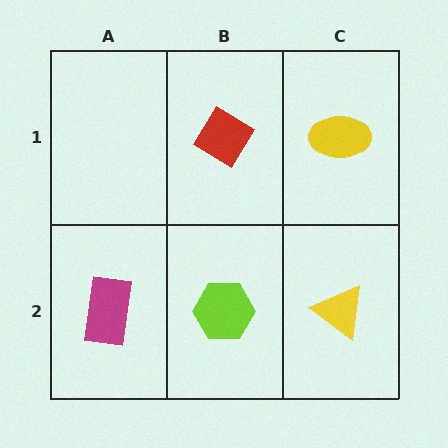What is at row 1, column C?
A yellow ellipse.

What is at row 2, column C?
A yellow triangle.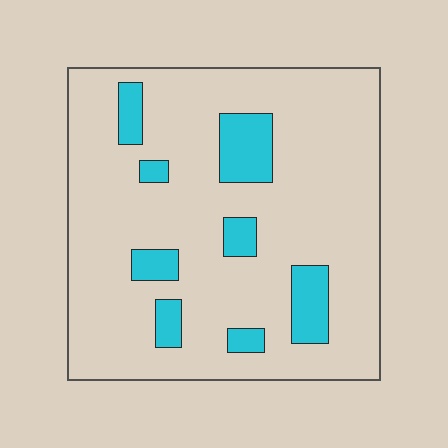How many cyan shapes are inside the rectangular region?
8.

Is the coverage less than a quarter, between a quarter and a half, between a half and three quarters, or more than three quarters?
Less than a quarter.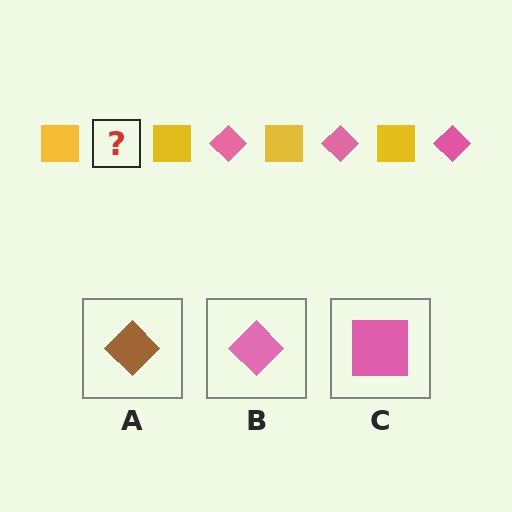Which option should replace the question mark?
Option B.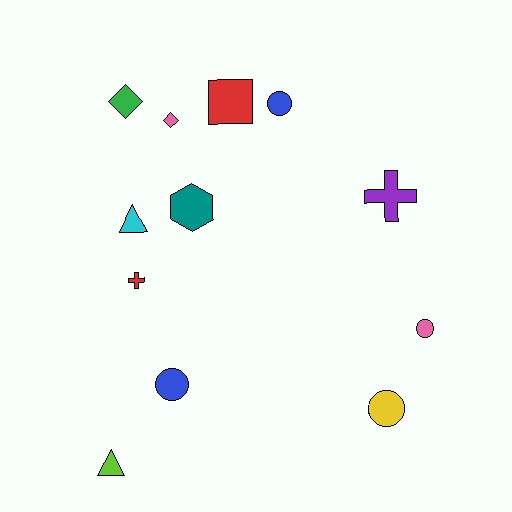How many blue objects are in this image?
There are 2 blue objects.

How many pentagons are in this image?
There are no pentagons.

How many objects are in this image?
There are 12 objects.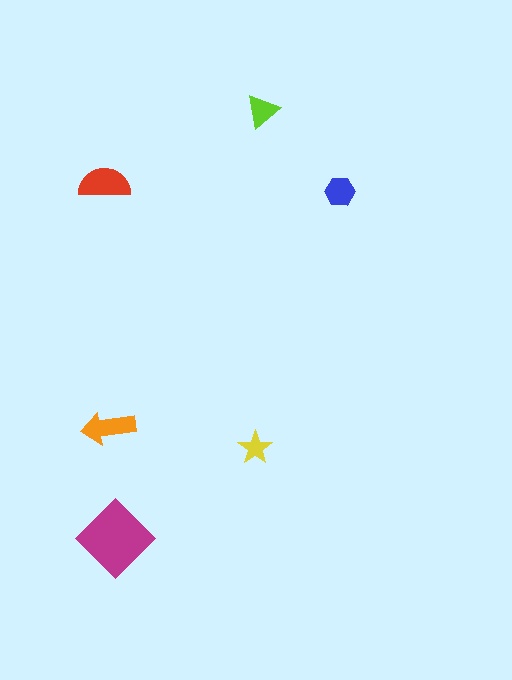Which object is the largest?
The magenta diamond.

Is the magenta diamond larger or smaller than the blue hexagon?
Larger.